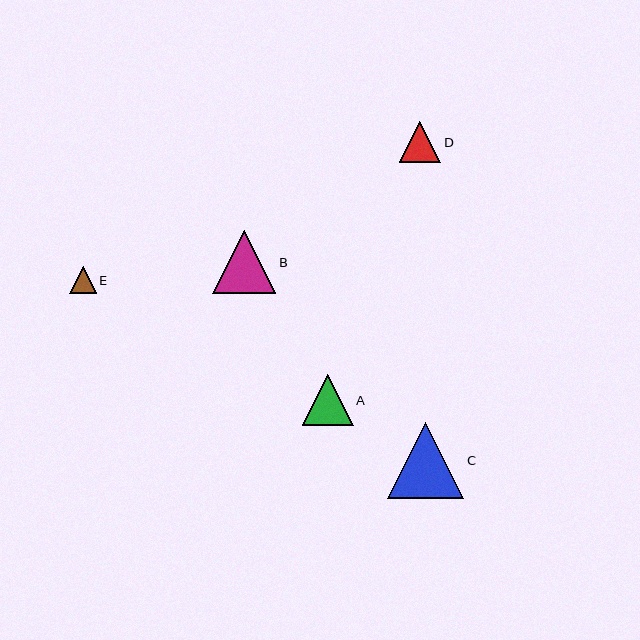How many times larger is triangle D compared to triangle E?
Triangle D is approximately 1.6 times the size of triangle E.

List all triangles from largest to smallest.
From largest to smallest: C, B, A, D, E.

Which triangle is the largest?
Triangle C is the largest with a size of approximately 77 pixels.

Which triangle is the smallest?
Triangle E is the smallest with a size of approximately 27 pixels.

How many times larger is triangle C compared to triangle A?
Triangle C is approximately 1.5 times the size of triangle A.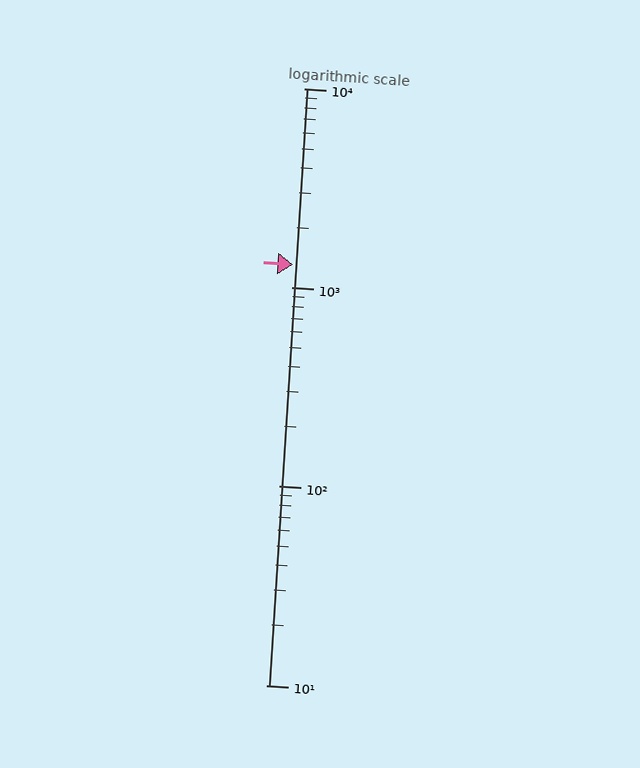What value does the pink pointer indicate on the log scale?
The pointer indicates approximately 1300.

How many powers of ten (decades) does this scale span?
The scale spans 3 decades, from 10 to 10000.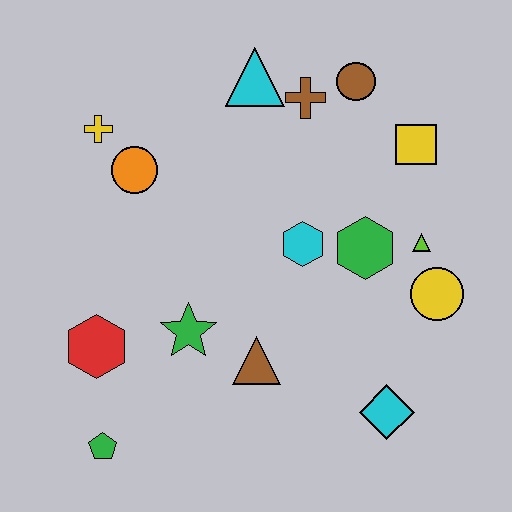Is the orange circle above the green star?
Yes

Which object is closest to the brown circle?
The brown cross is closest to the brown circle.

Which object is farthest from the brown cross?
The green pentagon is farthest from the brown cross.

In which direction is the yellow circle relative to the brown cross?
The yellow circle is below the brown cross.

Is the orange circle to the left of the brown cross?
Yes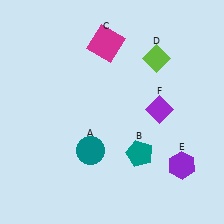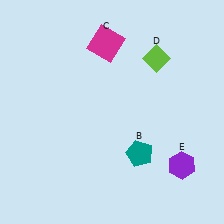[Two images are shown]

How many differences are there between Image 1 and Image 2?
There are 2 differences between the two images.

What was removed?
The purple diamond (F), the teal circle (A) were removed in Image 2.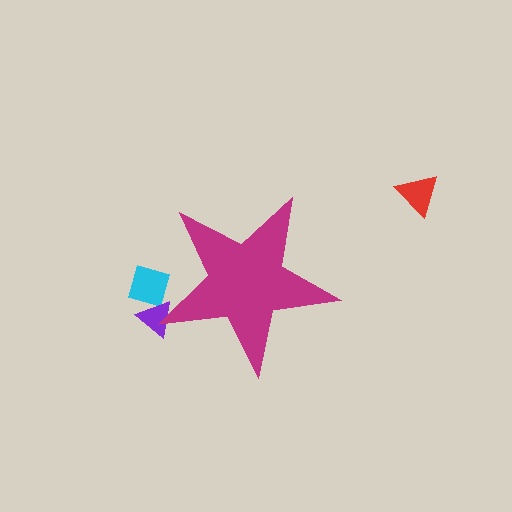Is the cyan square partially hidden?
Yes, the cyan square is partially hidden behind the magenta star.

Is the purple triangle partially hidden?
Yes, the purple triangle is partially hidden behind the magenta star.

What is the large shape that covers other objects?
A magenta star.